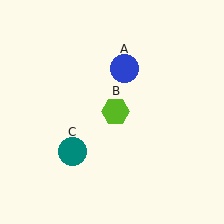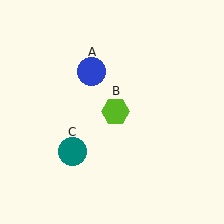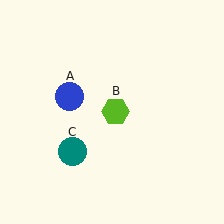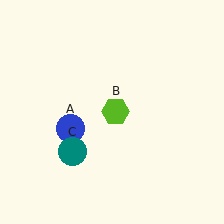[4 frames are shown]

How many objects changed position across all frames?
1 object changed position: blue circle (object A).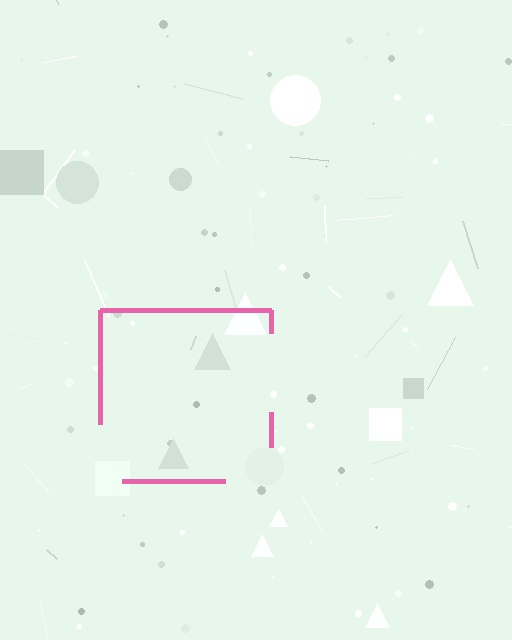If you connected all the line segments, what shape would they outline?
They would outline a square.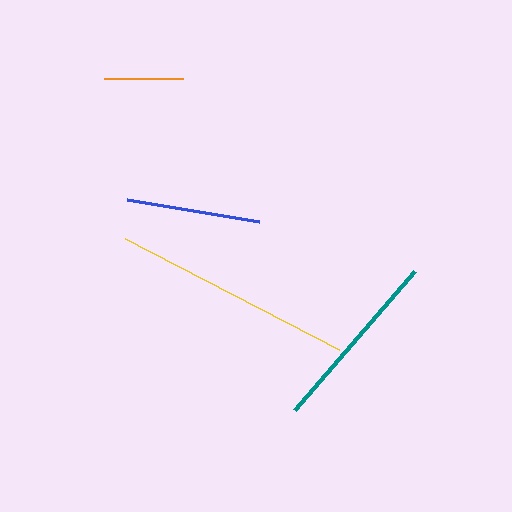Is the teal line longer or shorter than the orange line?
The teal line is longer than the orange line.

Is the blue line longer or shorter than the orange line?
The blue line is longer than the orange line.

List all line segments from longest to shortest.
From longest to shortest: yellow, teal, blue, orange.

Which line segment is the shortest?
The orange line is the shortest at approximately 78 pixels.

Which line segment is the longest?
The yellow line is the longest at approximately 241 pixels.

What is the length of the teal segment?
The teal segment is approximately 183 pixels long.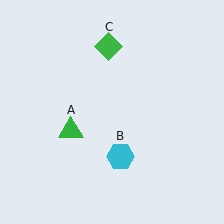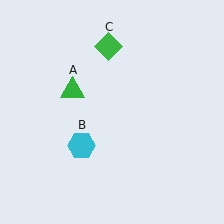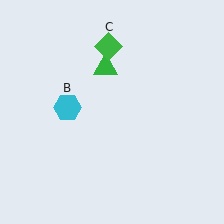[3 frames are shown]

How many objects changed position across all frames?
2 objects changed position: green triangle (object A), cyan hexagon (object B).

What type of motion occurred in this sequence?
The green triangle (object A), cyan hexagon (object B) rotated clockwise around the center of the scene.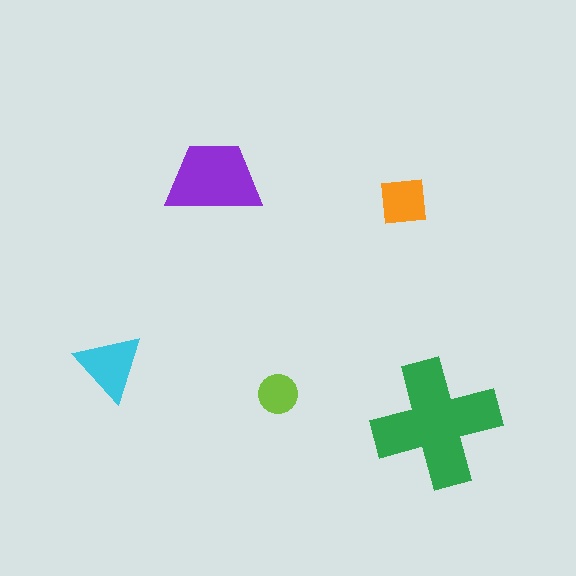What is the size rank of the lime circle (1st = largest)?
5th.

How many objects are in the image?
There are 5 objects in the image.